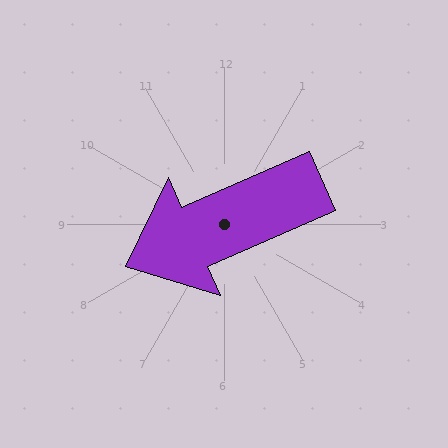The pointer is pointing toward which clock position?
Roughly 8 o'clock.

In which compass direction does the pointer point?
Southwest.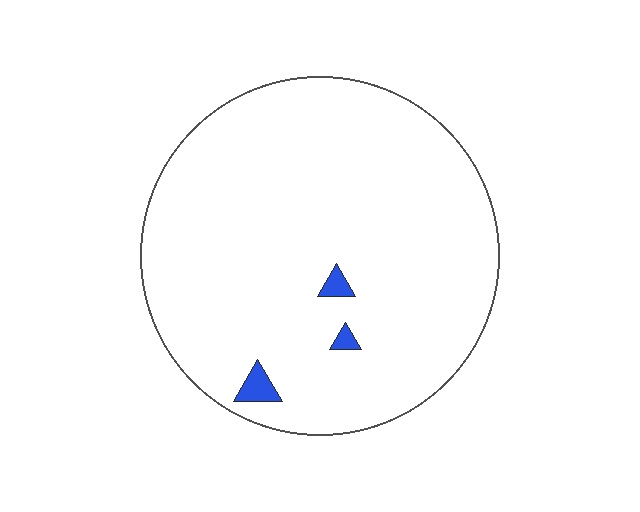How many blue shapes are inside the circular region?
3.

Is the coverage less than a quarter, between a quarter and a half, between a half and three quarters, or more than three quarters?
Less than a quarter.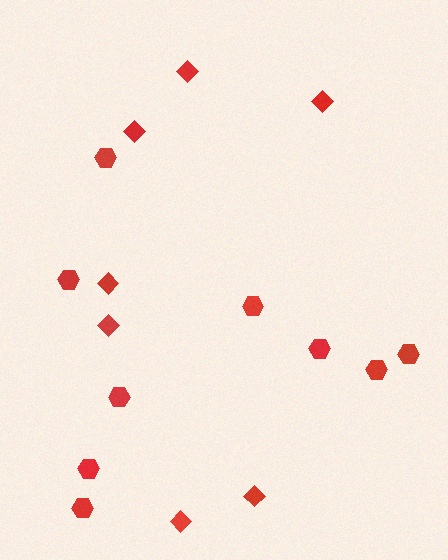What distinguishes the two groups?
There are 2 groups: one group of diamonds (7) and one group of hexagons (9).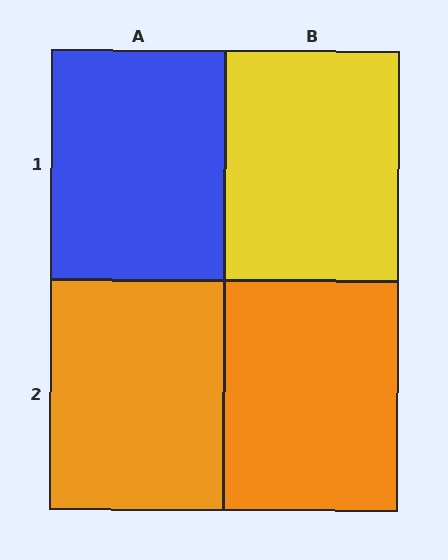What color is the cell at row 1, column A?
Blue.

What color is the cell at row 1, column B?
Yellow.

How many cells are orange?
2 cells are orange.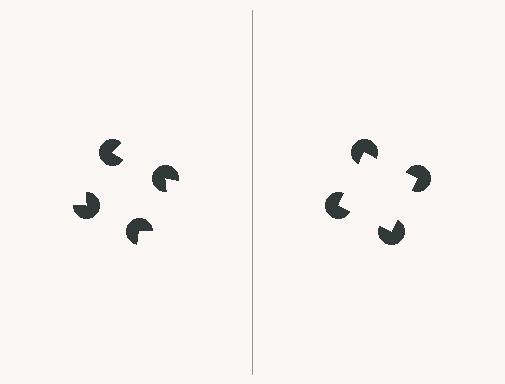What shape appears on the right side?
An illusory square.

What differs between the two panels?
The pac-man discs are positioned identically on both sides; only the wedge orientations differ. On the right they align to a square; on the left they are misaligned.